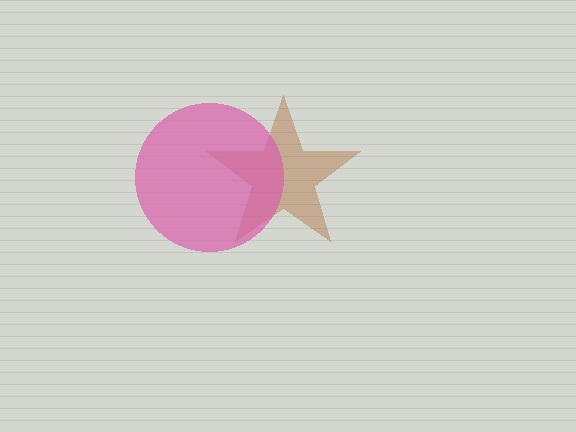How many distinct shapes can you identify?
There are 2 distinct shapes: a brown star, a pink circle.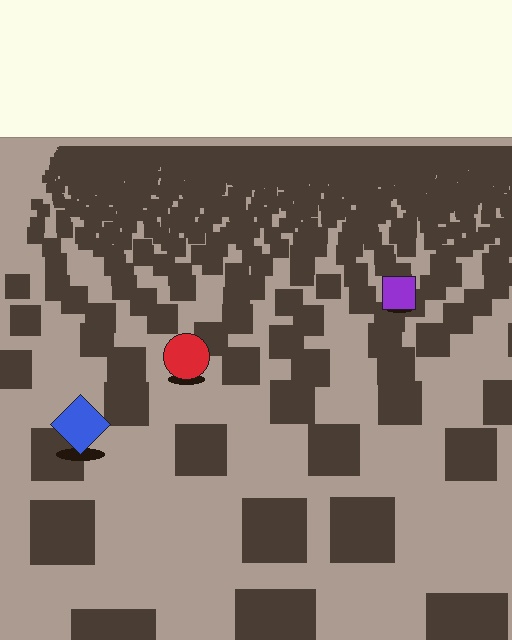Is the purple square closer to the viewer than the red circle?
No. The red circle is closer — you can tell from the texture gradient: the ground texture is coarser near it.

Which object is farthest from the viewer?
The purple square is farthest from the viewer. It appears smaller and the ground texture around it is denser.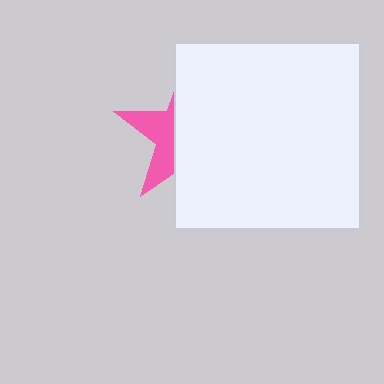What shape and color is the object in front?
The object in front is a white square.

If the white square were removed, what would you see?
You would see the complete pink star.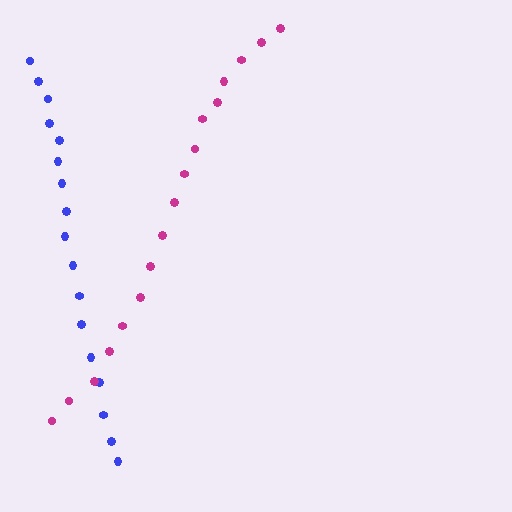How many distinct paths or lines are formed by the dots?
There are 2 distinct paths.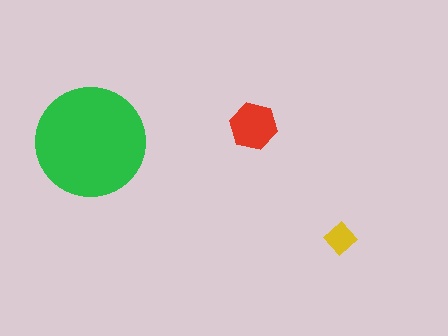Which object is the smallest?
The yellow diamond.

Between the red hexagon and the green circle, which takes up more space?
The green circle.